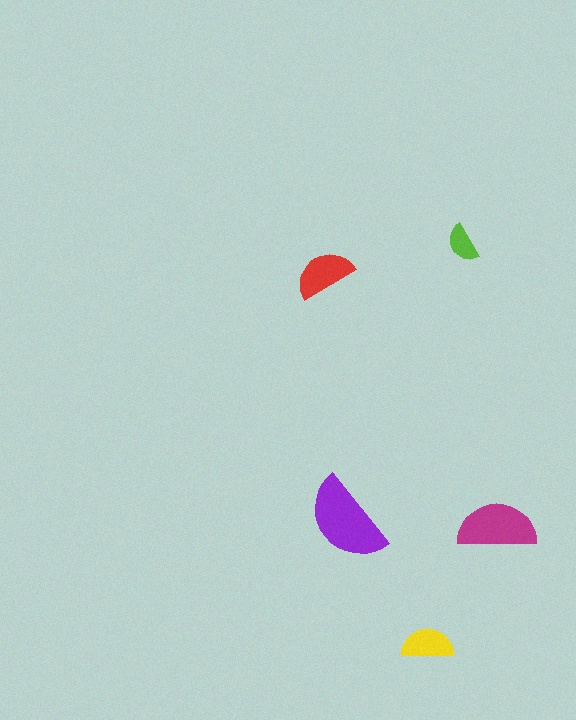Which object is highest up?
The lime semicircle is topmost.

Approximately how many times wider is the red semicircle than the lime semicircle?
About 1.5 times wider.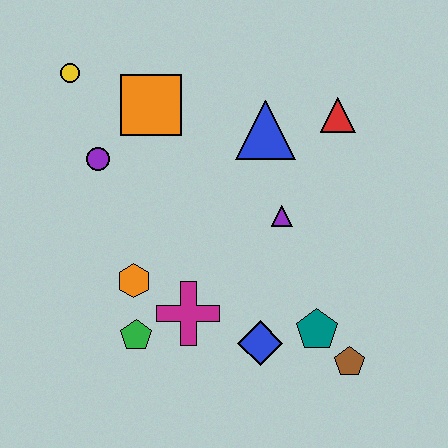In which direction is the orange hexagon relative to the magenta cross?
The orange hexagon is to the left of the magenta cross.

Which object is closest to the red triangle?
The blue triangle is closest to the red triangle.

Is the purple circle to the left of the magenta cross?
Yes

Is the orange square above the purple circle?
Yes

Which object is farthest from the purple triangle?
The yellow circle is farthest from the purple triangle.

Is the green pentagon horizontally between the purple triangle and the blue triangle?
No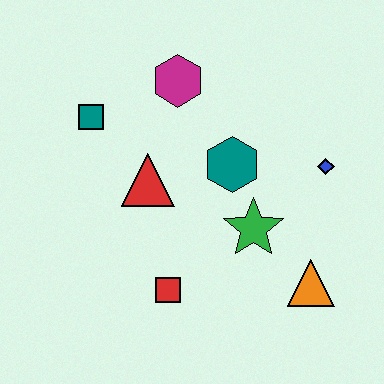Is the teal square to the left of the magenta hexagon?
Yes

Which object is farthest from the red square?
The magenta hexagon is farthest from the red square.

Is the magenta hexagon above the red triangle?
Yes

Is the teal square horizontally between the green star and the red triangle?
No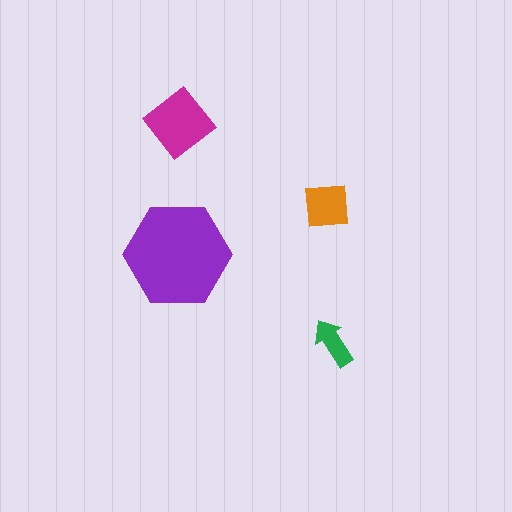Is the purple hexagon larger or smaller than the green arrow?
Larger.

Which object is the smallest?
The green arrow.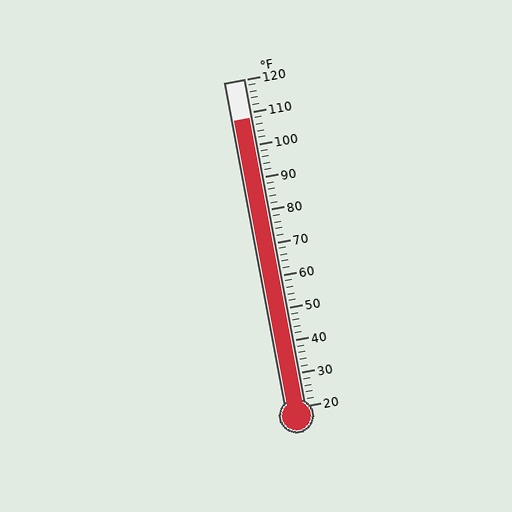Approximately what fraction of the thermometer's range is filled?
The thermometer is filled to approximately 90% of its range.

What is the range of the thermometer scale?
The thermometer scale ranges from 20°F to 120°F.